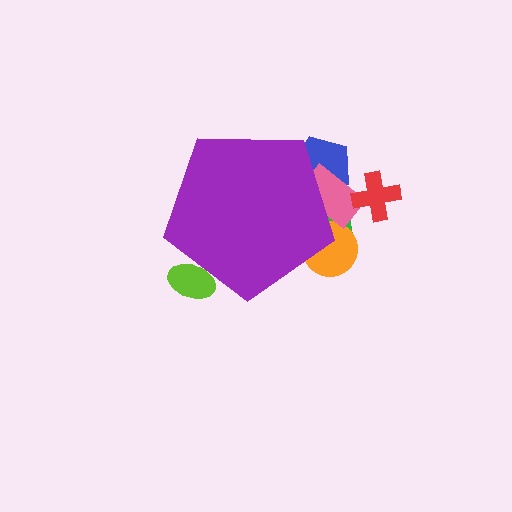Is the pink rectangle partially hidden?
Yes, the pink rectangle is partially hidden behind the purple pentagon.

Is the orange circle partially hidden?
Yes, the orange circle is partially hidden behind the purple pentagon.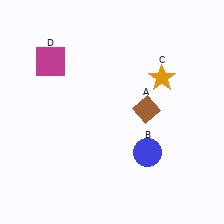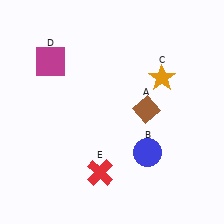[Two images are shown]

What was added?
A red cross (E) was added in Image 2.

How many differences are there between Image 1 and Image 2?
There is 1 difference between the two images.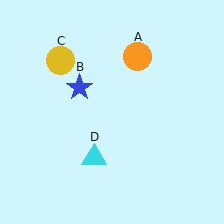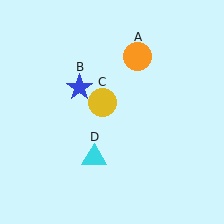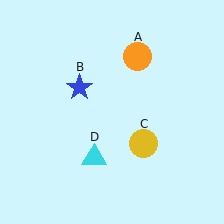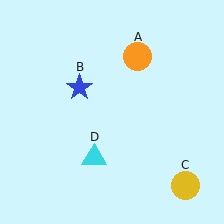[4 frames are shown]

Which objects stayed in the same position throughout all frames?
Orange circle (object A) and blue star (object B) and cyan triangle (object D) remained stationary.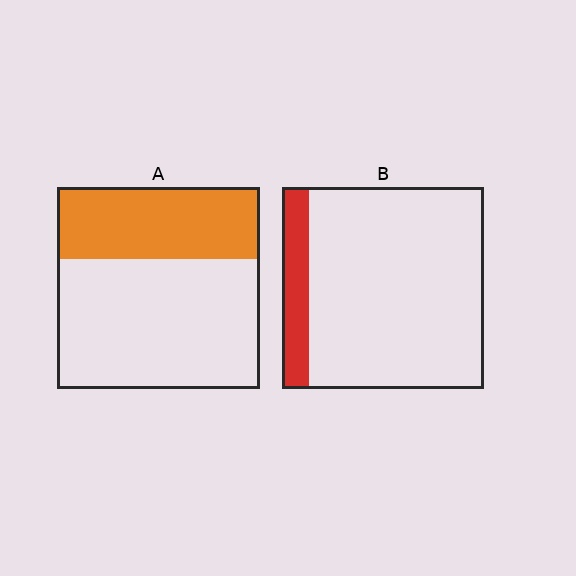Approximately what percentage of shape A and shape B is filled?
A is approximately 35% and B is approximately 15%.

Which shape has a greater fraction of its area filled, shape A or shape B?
Shape A.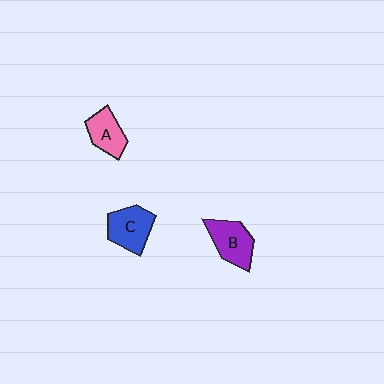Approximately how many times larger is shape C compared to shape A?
Approximately 1.3 times.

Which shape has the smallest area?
Shape A (pink).